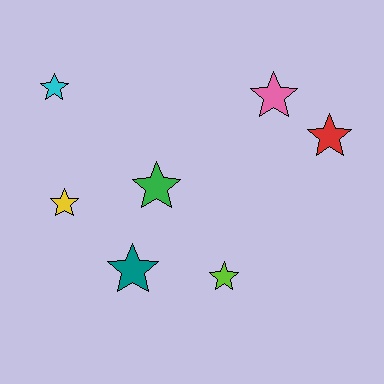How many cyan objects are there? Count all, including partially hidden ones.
There is 1 cyan object.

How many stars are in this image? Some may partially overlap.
There are 7 stars.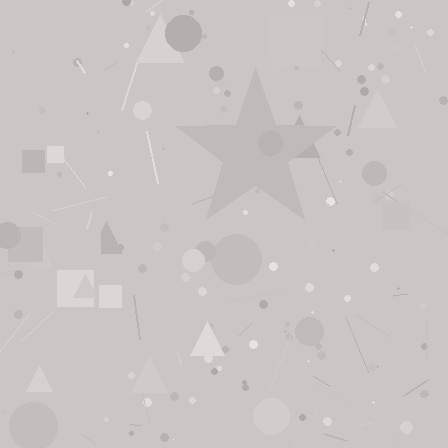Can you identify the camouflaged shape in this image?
The camouflaged shape is a star.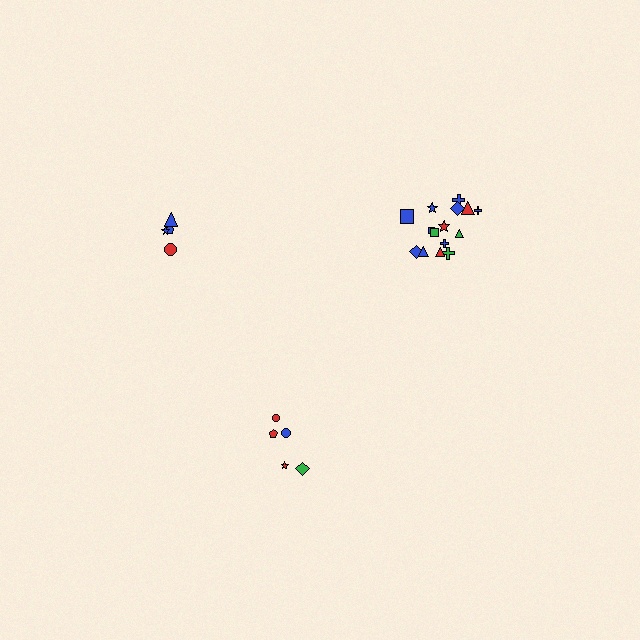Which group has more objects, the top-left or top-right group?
The top-right group.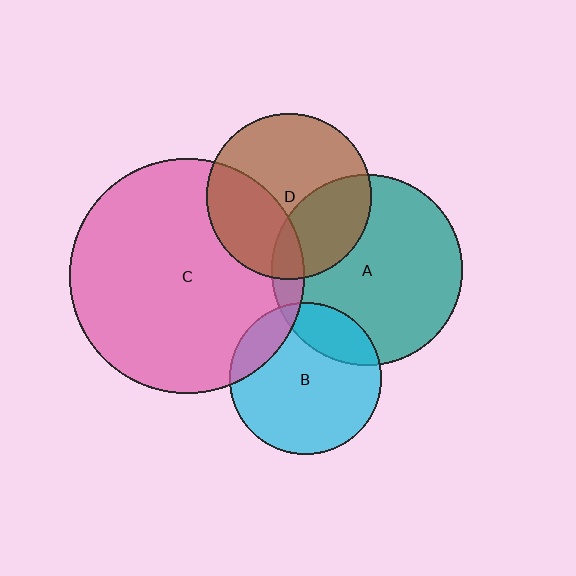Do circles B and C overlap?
Yes.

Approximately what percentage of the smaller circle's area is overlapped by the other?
Approximately 15%.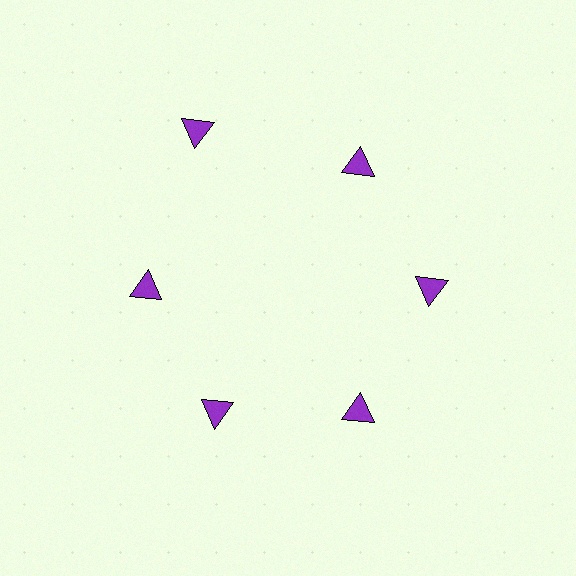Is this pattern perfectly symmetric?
No. The 6 purple triangles are arranged in a ring, but one element near the 11 o'clock position is pushed outward from the center, breaking the 6-fold rotational symmetry.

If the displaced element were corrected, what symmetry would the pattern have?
It would have 6-fold rotational symmetry — the pattern would map onto itself every 60 degrees.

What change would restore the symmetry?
The symmetry would be restored by moving it inward, back onto the ring so that all 6 triangles sit at equal angles and equal distance from the center.